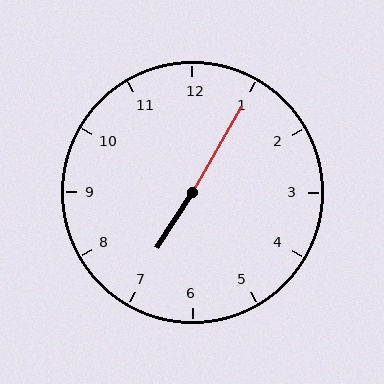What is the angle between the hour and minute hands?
Approximately 178 degrees.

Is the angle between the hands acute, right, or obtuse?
It is obtuse.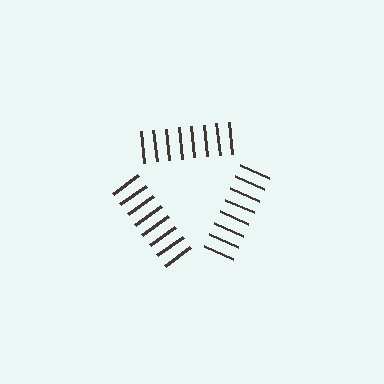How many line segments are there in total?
24 — 8 along each of the 3 edges.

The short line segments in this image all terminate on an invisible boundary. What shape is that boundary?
An illusory triangle — the line segments terminate on its edges but no continuous stroke is drawn.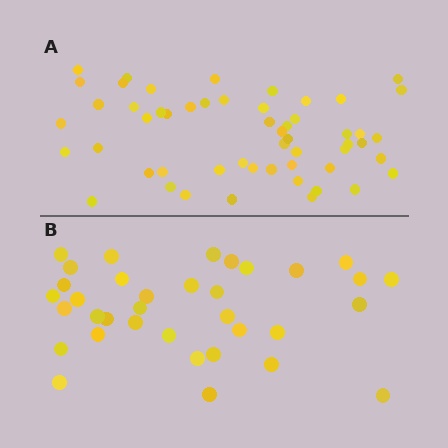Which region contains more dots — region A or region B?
Region A (the top region) has more dots.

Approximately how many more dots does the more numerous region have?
Region A has approximately 20 more dots than region B.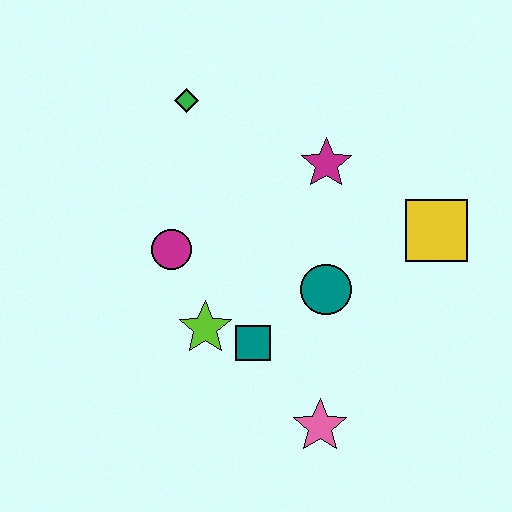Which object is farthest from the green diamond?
The pink star is farthest from the green diamond.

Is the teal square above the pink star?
Yes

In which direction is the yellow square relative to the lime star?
The yellow square is to the right of the lime star.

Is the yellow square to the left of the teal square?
No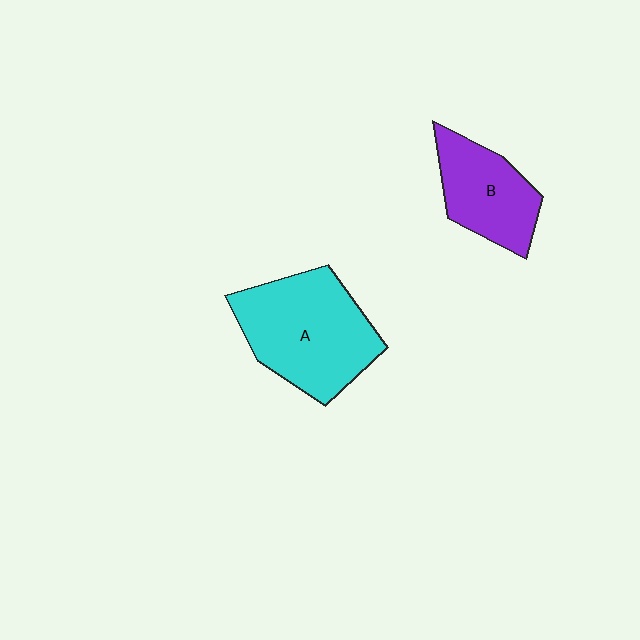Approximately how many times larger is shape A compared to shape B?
Approximately 1.6 times.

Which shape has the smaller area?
Shape B (purple).